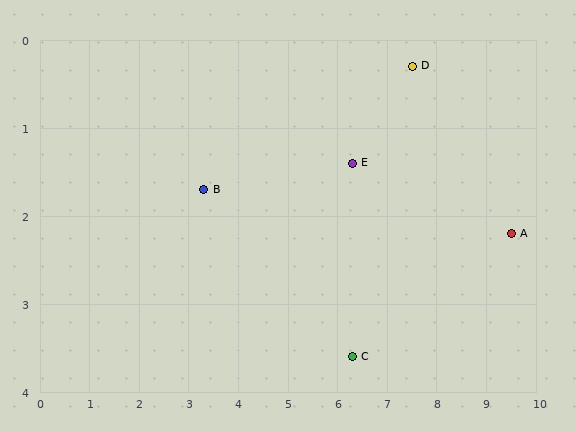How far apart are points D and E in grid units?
Points D and E are about 1.6 grid units apart.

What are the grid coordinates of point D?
Point D is at approximately (7.5, 0.3).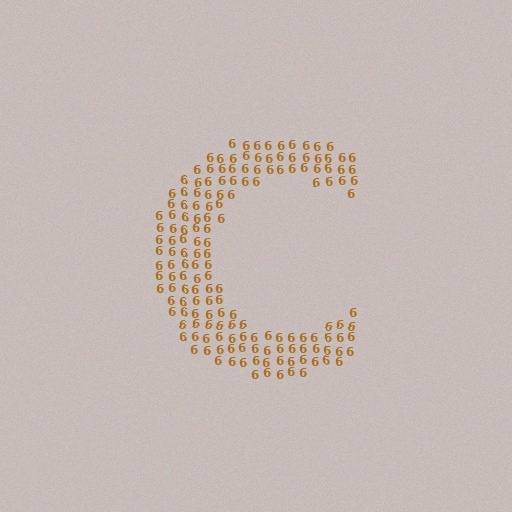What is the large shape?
The large shape is the letter C.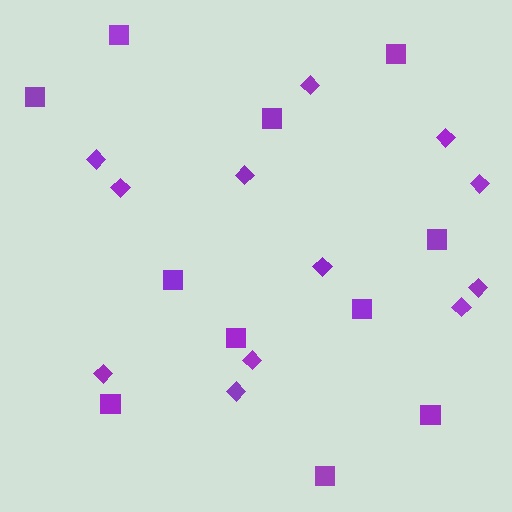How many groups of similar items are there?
There are 2 groups: one group of diamonds (12) and one group of squares (11).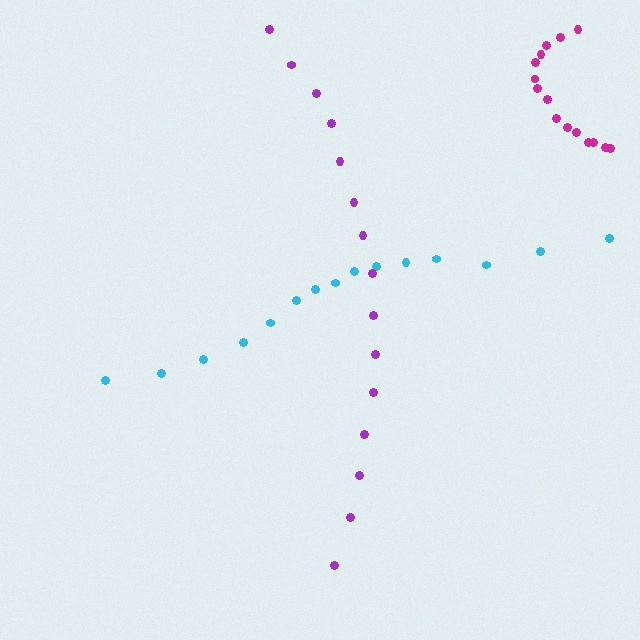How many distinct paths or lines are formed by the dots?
There are 3 distinct paths.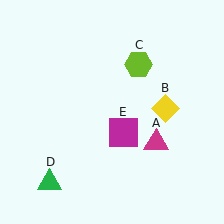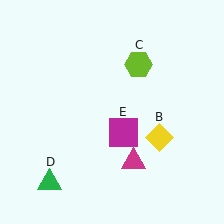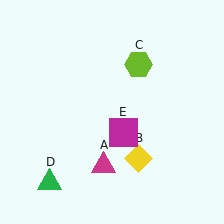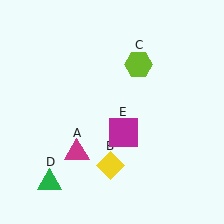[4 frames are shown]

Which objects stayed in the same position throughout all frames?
Lime hexagon (object C) and green triangle (object D) and magenta square (object E) remained stationary.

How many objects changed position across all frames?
2 objects changed position: magenta triangle (object A), yellow diamond (object B).